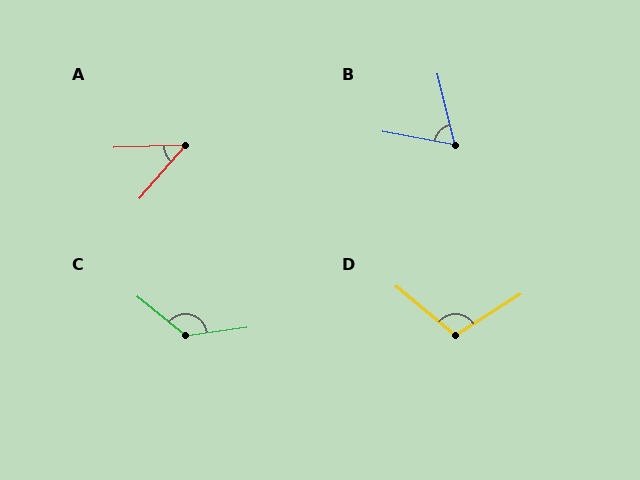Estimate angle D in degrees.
Approximately 108 degrees.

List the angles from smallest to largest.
A (47°), B (65°), D (108°), C (133°).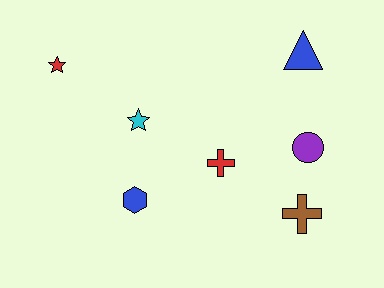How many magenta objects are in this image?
There are no magenta objects.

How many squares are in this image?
There are no squares.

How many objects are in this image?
There are 7 objects.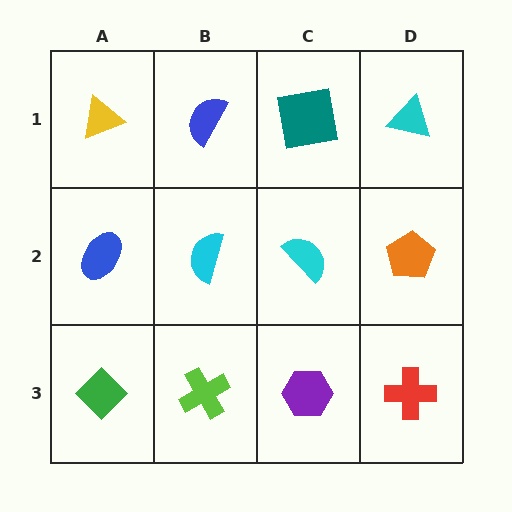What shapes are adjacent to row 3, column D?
An orange pentagon (row 2, column D), a purple hexagon (row 3, column C).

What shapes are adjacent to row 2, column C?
A teal square (row 1, column C), a purple hexagon (row 3, column C), a cyan semicircle (row 2, column B), an orange pentagon (row 2, column D).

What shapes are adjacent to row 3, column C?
A cyan semicircle (row 2, column C), a lime cross (row 3, column B), a red cross (row 3, column D).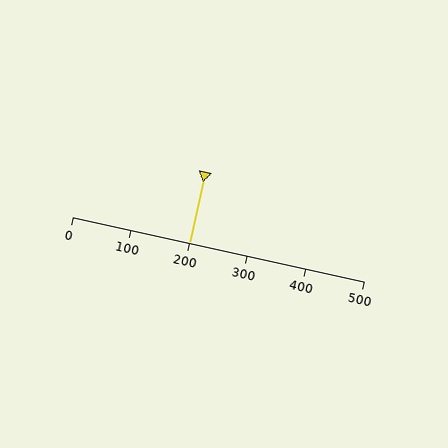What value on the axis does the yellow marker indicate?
The marker indicates approximately 200.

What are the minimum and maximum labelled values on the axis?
The axis runs from 0 to 500.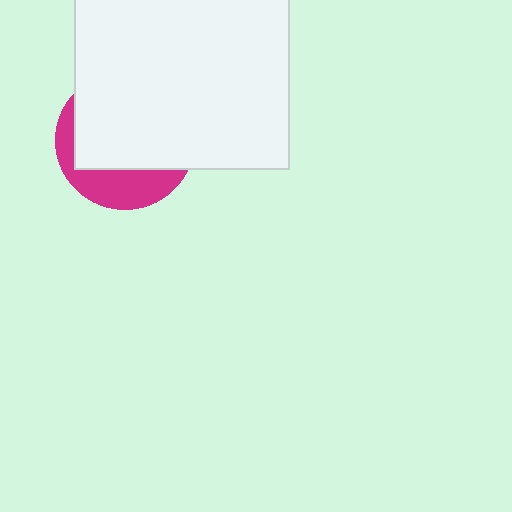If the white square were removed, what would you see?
You would see the complete magenta circle.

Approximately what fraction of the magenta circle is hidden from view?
Roughly 69% of the magenta circle is hidden behind the white square.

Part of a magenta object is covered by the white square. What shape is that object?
It is a circle.